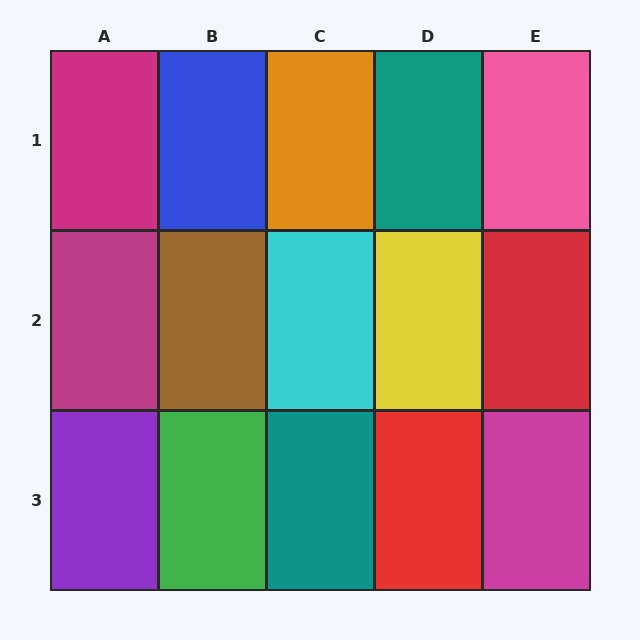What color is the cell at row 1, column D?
Teal.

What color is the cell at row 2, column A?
Magenta.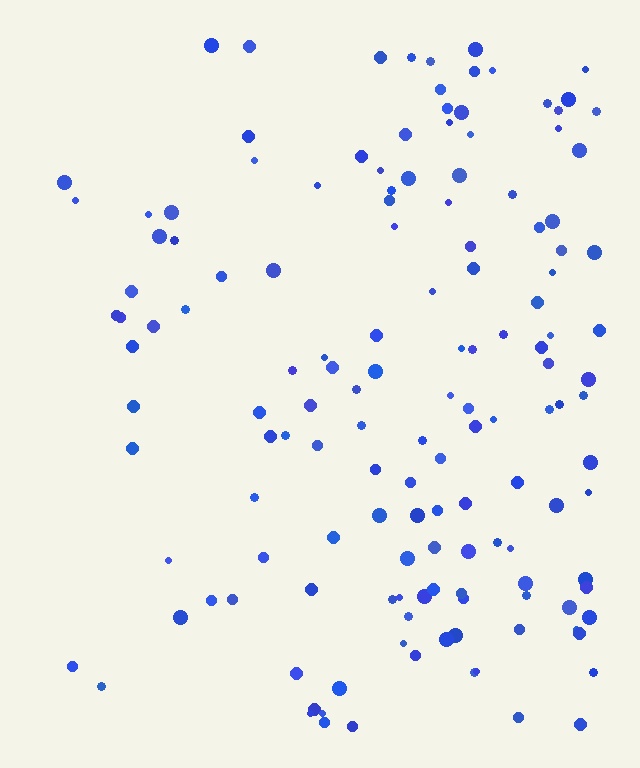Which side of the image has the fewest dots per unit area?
The left.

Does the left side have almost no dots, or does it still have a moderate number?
Still a moderate number, just noticeably fewer than the right.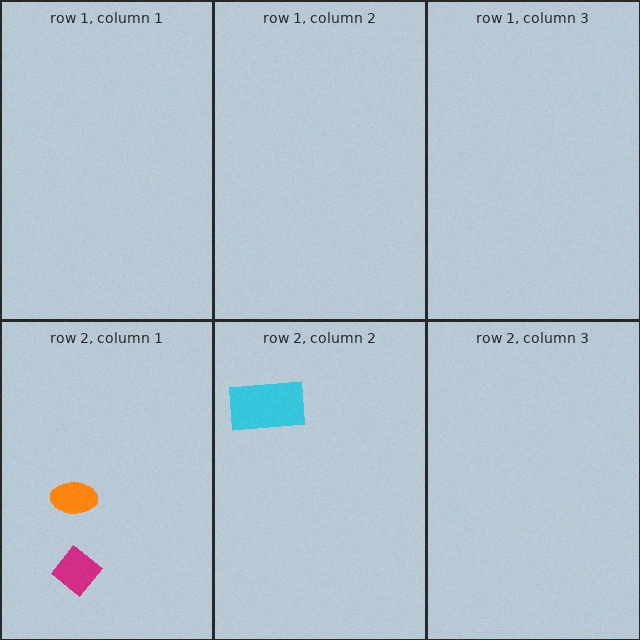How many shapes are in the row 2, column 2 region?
1.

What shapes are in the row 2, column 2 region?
The cyan rectangle.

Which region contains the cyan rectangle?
The row 2, column 2 region.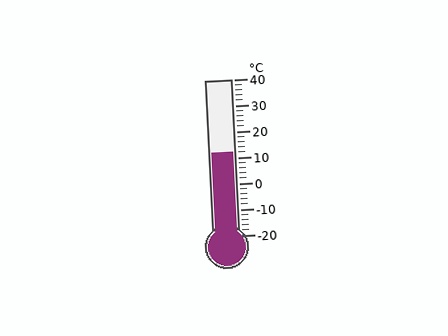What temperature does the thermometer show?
The thermometer shows approximately 12°C.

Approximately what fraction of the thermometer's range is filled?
The thermometer is filled to approximately 55% of its range.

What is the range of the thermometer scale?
The thermometer scale ranges from -20°C to 40°C.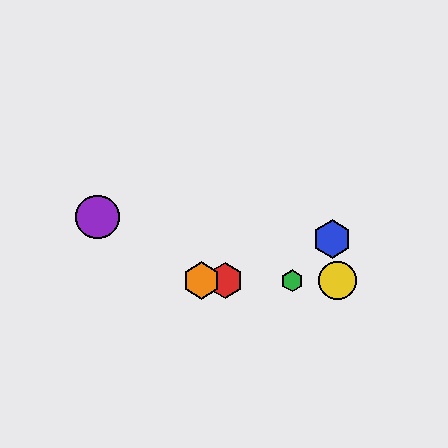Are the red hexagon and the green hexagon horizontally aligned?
Yes, both are at y≈281.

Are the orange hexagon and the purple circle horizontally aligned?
No, the orange hexagon is at y≈281 and the purple circle is at y≈217.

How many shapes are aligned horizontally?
4 shapes (the red hexagon, the green hexagon, the yellow circle, the orange hexagon) are aligned horizontally.